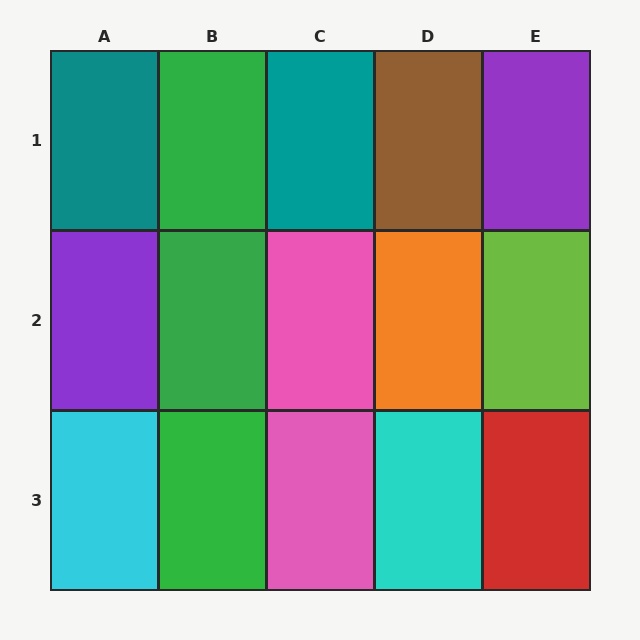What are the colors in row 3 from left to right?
Cyan, green, pink, cyan, red.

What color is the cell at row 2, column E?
Lime.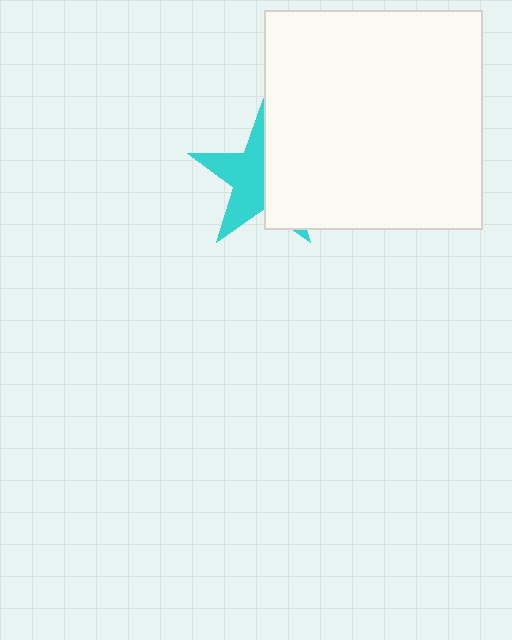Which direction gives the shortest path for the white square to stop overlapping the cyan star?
Moving right gives the shortest separation.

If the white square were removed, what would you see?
You would see the complete cyan star.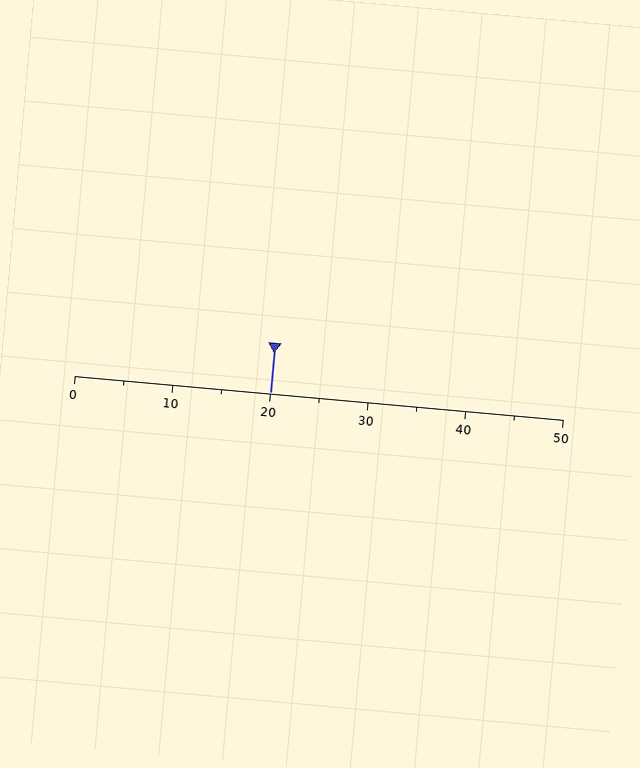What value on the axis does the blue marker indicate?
The marker indicates approximately 20.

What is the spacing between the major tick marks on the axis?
The major ticks are spaced 10 apart.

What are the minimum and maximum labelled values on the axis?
The axis runs from 0 to 50.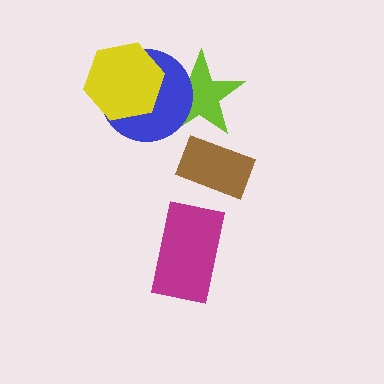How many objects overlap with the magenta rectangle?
0 objects overlap with the magenta rectangle.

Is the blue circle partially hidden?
Yes, it is partially covered by another shape.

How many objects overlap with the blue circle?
2 objects overlap with the blue circle.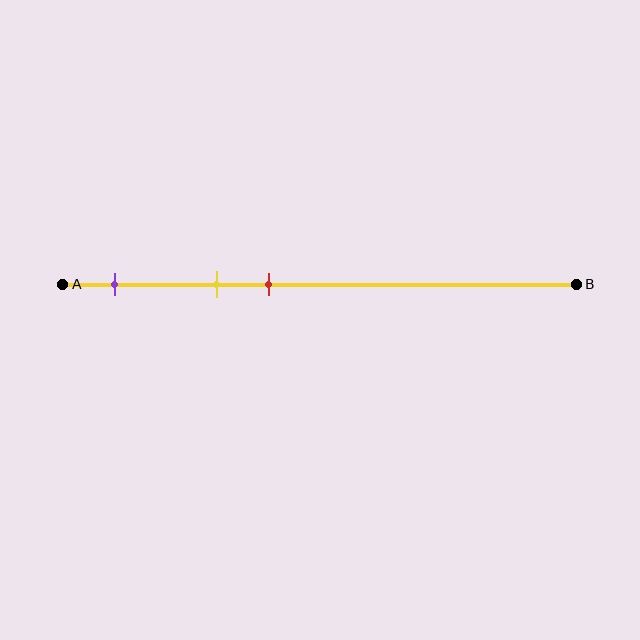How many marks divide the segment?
There are 3 marks dividing the segment.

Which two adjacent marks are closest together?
The yellow and red marks are the closest adjacent pair.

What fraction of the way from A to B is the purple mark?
The purple mark is approximately 10% (0.1) of the way from A to B.